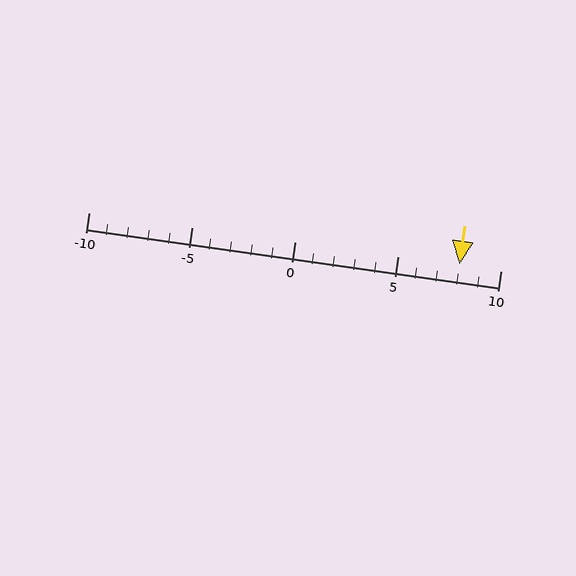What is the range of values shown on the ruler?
The ruler shows values from -10 to 10.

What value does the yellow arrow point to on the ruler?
The yellow arrow points to approximately 8.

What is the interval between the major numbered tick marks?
The major tick marks are spaced 5 units apart.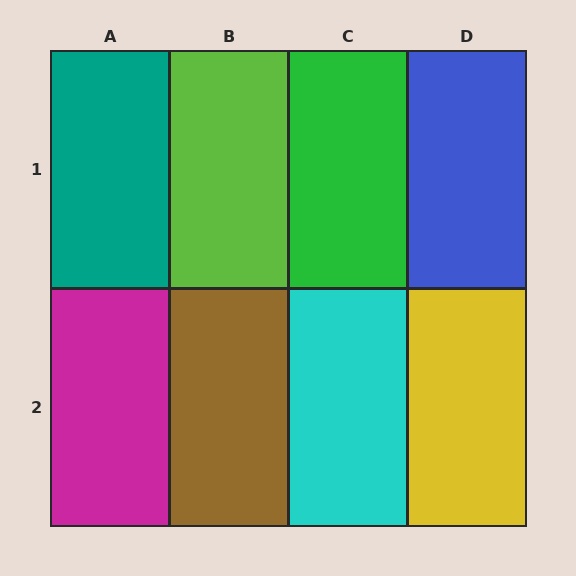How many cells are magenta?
1 cell is magenta.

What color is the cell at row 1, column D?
Blue.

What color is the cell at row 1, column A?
Teal.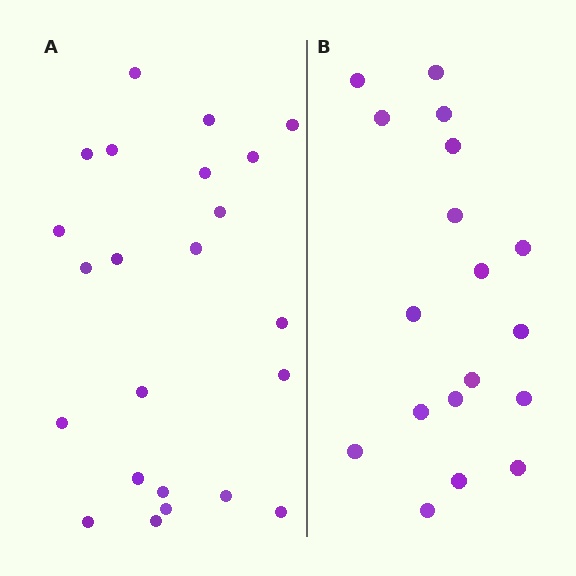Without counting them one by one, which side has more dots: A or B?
Region A (the left region) has more dots.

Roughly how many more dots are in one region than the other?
Region A has about 5 more dots than region B.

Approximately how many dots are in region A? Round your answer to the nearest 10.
About 20 dots. (The exact count is 23, which rounds to 20.)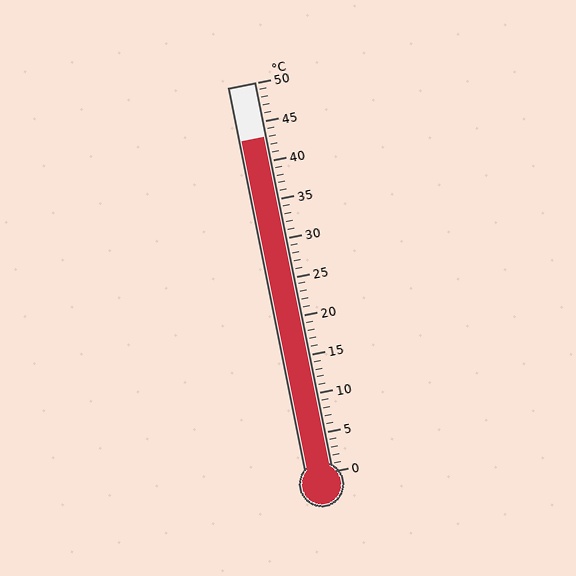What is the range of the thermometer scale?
The thermometer scale ranges from 0°C to 50°C.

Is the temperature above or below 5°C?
The temperature is above 5°C.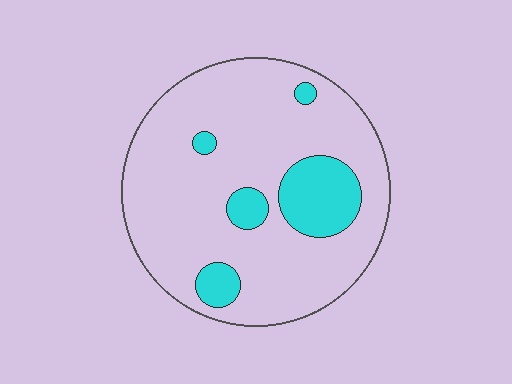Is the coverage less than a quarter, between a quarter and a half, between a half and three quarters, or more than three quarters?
Less than a quarter.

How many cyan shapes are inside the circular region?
5.